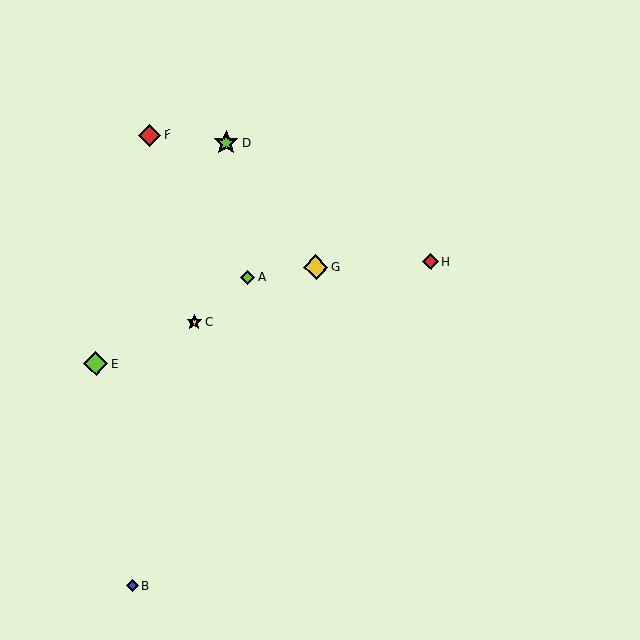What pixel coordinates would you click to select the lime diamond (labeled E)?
Click at (96, 364) to select the lime diamond E.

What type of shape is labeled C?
Shape C is a yellow star.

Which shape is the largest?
The lime star (labeled D) is the largest.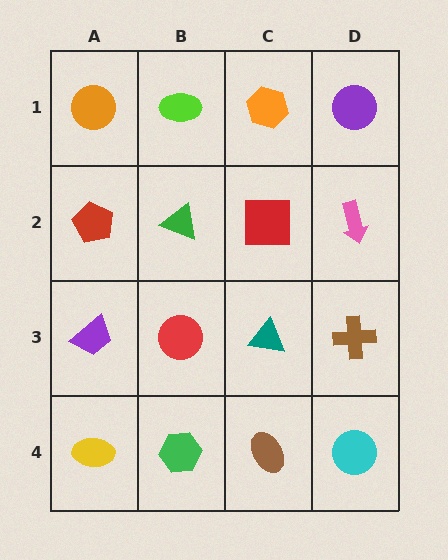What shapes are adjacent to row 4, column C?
A teal triangle (row 3, column C), a green hexagon (row 4, column B), a cyan circle (row 4, column D).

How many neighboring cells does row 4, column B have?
3.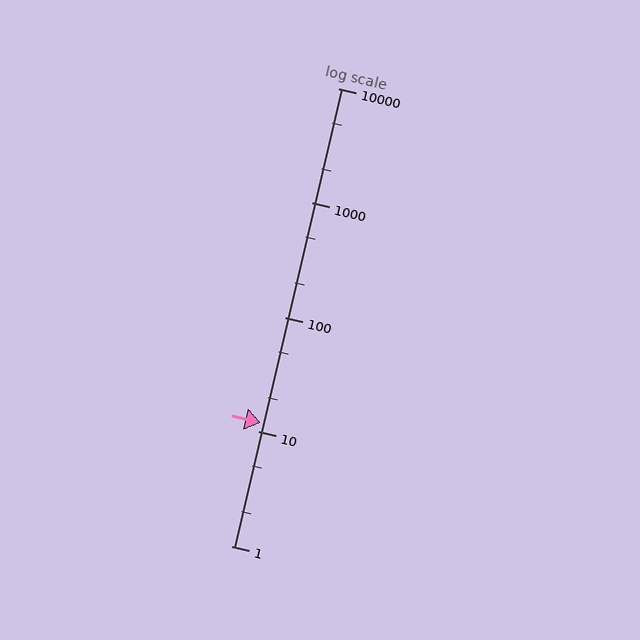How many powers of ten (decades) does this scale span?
The scale spans 4 decades, from 1 to 10000.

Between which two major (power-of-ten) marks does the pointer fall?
The pointer is between 10 and 100.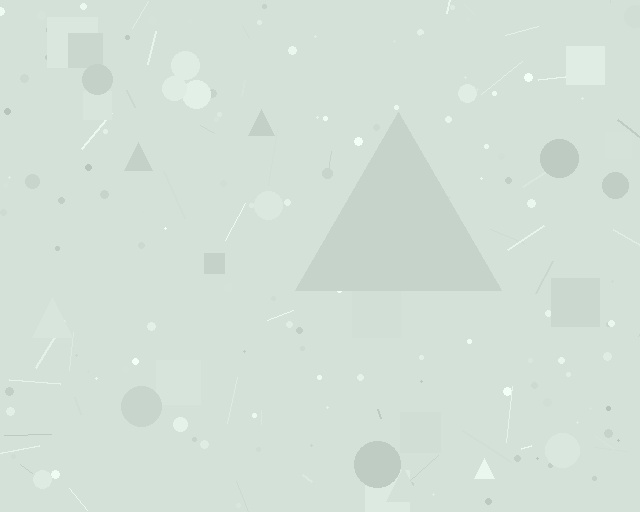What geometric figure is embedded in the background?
A triangle is embedded in the background.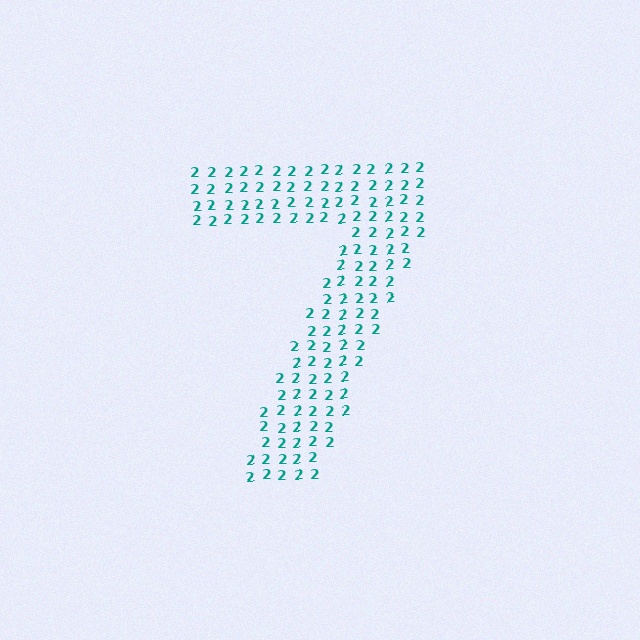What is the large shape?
The large shape is the digit 7.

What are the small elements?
The small elements are digit 2's.